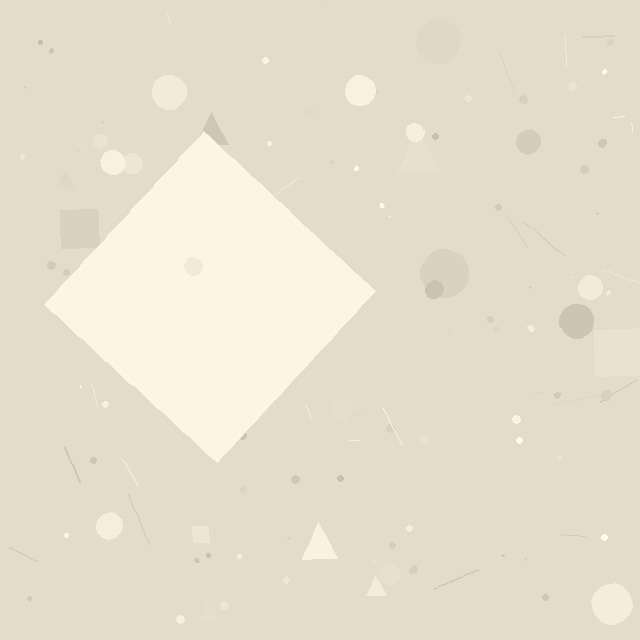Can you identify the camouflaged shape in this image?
The camouflaged shape is a diamond.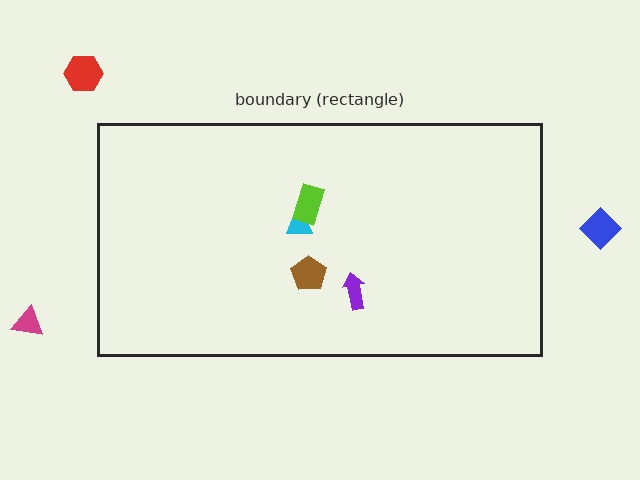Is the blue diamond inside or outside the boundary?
Outside.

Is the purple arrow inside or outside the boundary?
Inside.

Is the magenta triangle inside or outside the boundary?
Outside.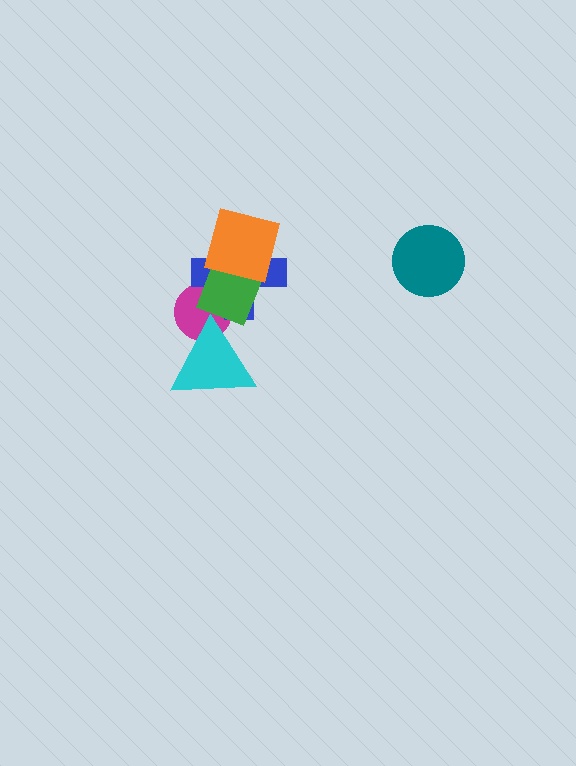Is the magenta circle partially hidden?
Yes, it is partially covered by another shape.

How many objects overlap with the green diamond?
4 objects overlap with the green diamond.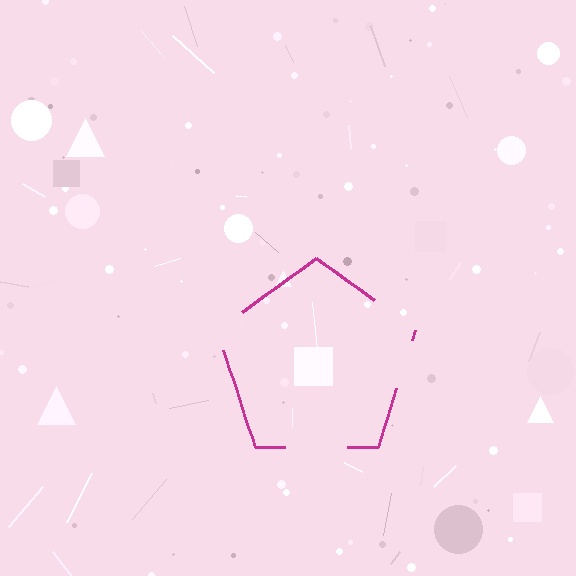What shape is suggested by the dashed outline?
The dashed outline suggests a pentagon.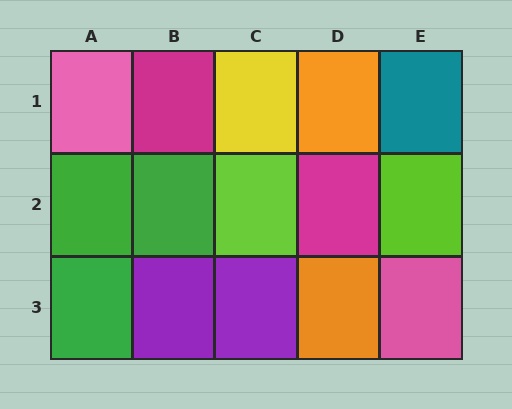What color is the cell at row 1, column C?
Yellow.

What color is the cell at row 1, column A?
Pink.